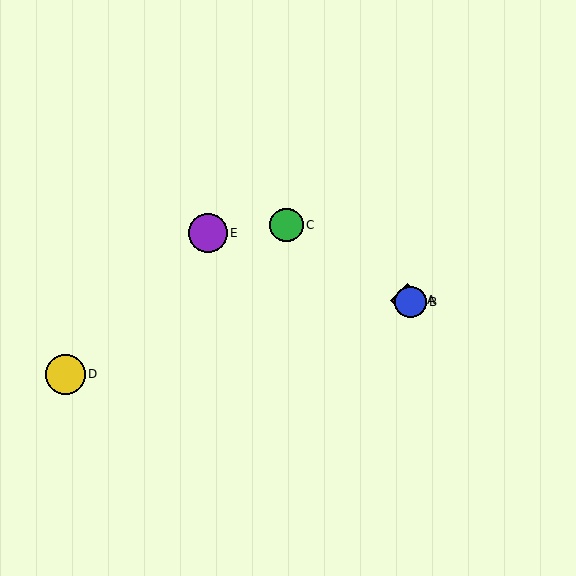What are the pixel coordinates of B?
Object B is at (411, 302).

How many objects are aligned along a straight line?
3 objects (A, B, C) are aligned along a straight line.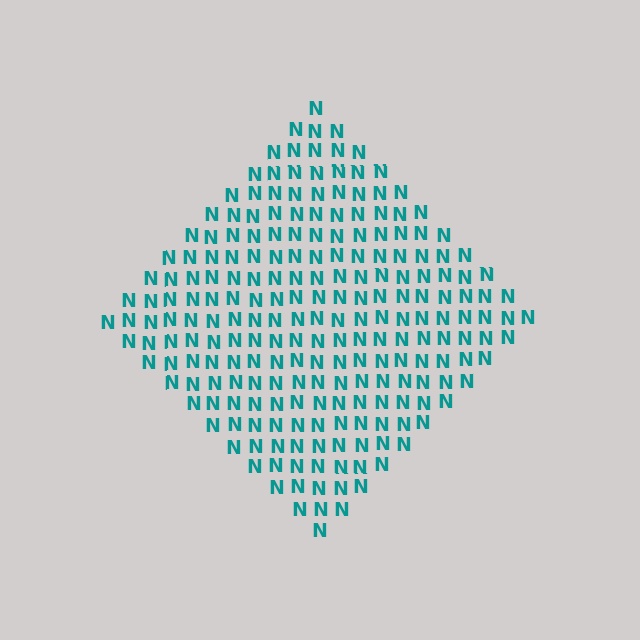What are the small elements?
The small elements are letter N's.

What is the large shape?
The large shape is a diamond.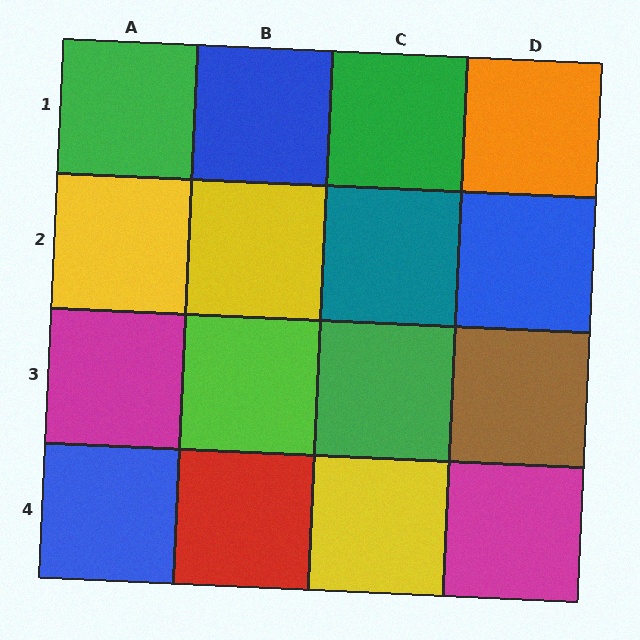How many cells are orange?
1 cell is orange.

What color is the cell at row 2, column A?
Yellow.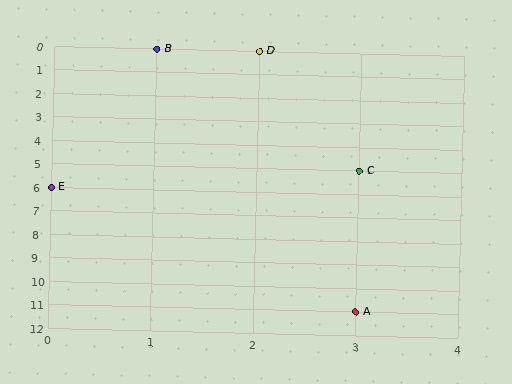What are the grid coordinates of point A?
Point A is at grid coordinates (3, 11).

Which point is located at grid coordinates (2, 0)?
Point D is at (2, 0).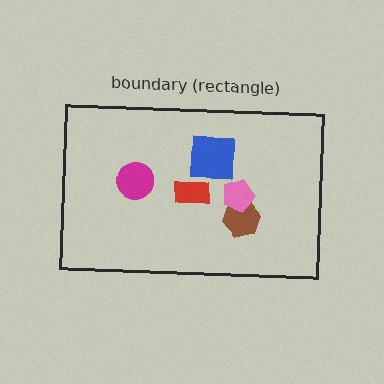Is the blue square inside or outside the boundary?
Inside.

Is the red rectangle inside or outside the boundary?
Inside.